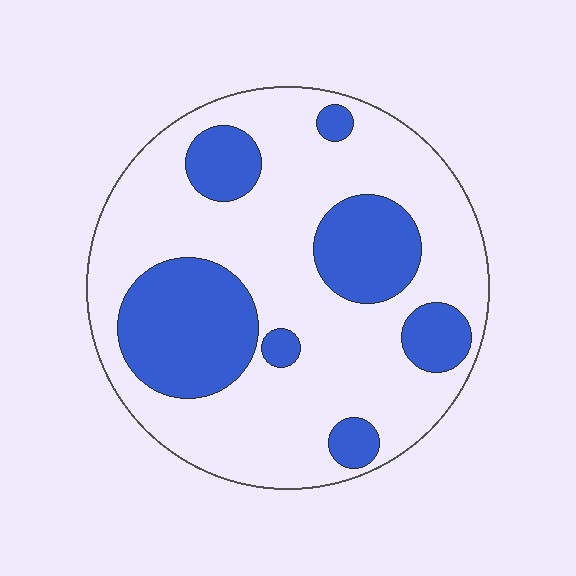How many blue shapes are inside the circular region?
7.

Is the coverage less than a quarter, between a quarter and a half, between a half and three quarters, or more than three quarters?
Between a quarter and a half.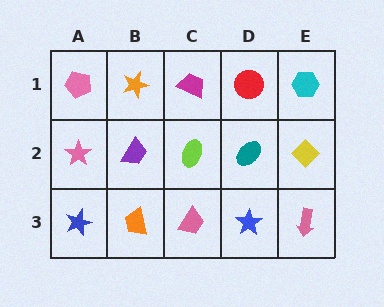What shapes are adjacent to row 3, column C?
A lime ellipse (row 2, column C), an orange trapezoid (row 3, column B), a blue star (row 3, column D).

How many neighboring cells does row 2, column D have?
4.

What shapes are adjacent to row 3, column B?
A purple trapezoid (row 2, column B), a blue star (row 3, column A), a pink trapezoid (row 3, column C).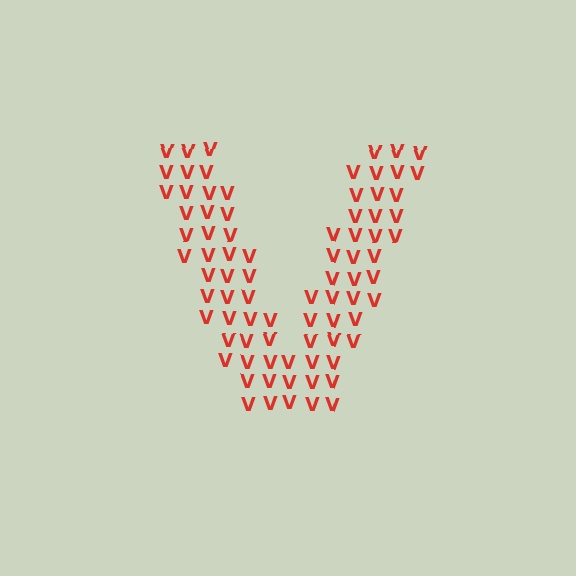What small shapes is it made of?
It is made of small letter V's.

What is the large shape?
The large shape is the letter V.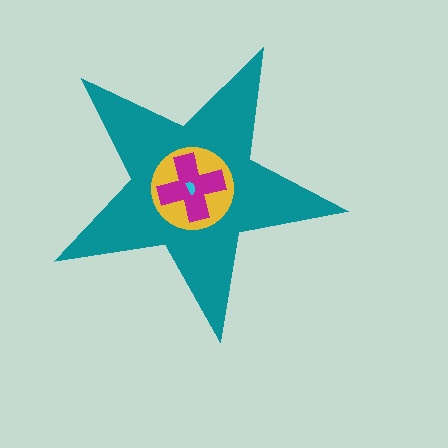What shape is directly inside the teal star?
The yellow circle.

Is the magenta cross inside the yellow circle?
Yes.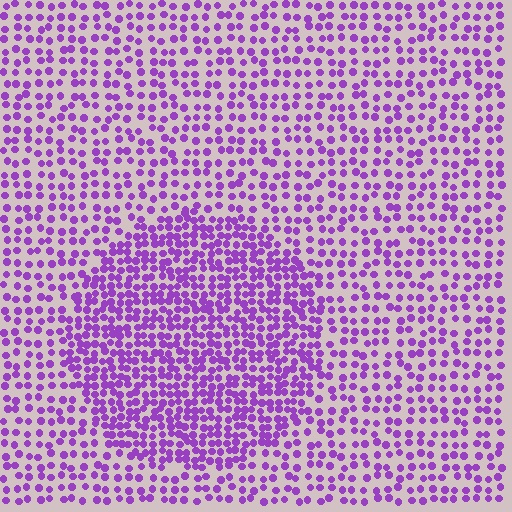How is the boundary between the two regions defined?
The boundary is defined by a change in element density (approximately 1.8x ratio). All elements are the same color, size, and shape.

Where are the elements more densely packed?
The elements are more densely packed inside the circle boundary.